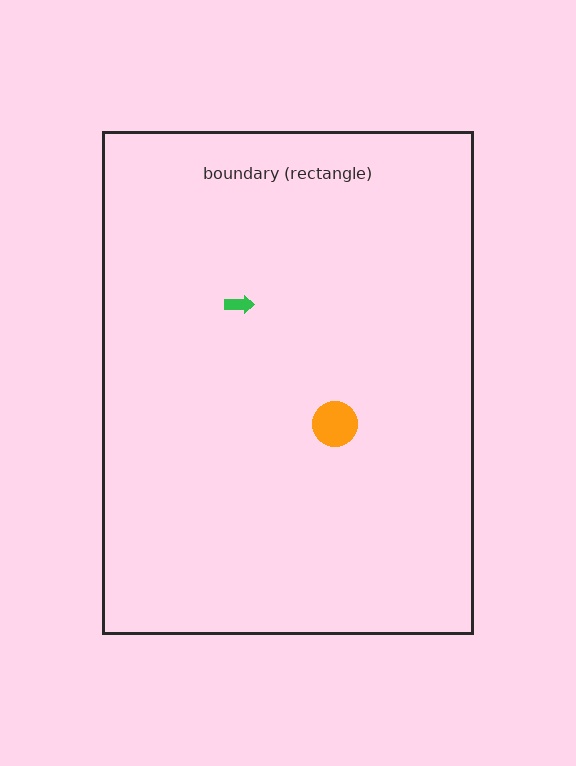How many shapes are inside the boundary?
2 inside, 0 outside.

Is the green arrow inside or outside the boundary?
Inside.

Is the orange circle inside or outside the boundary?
Inside.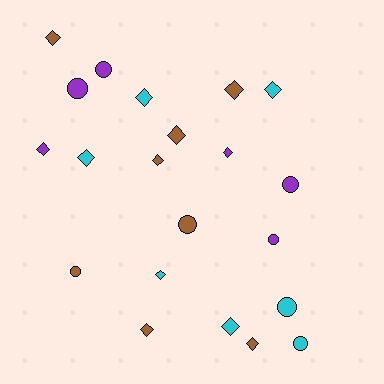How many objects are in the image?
There are 21 objects.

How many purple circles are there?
There are 4 purple circles.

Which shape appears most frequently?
Diamond, with 13 objects.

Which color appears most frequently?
Brown, with 8 objects.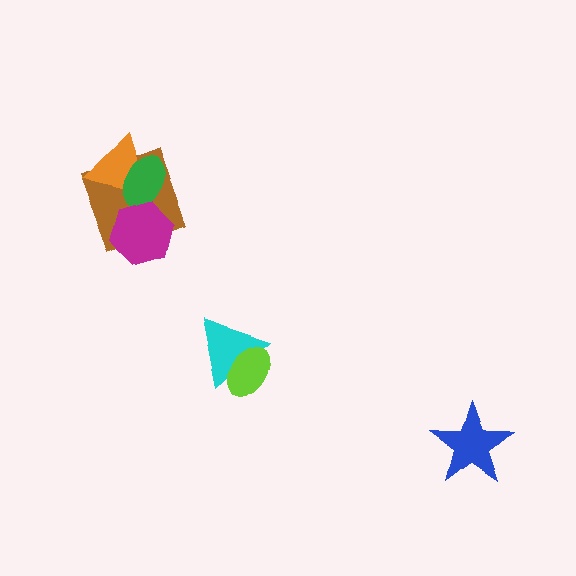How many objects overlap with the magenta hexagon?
2 objects overlap with the magenta hexagon.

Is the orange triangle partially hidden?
Yes, it is partially covered by another shape.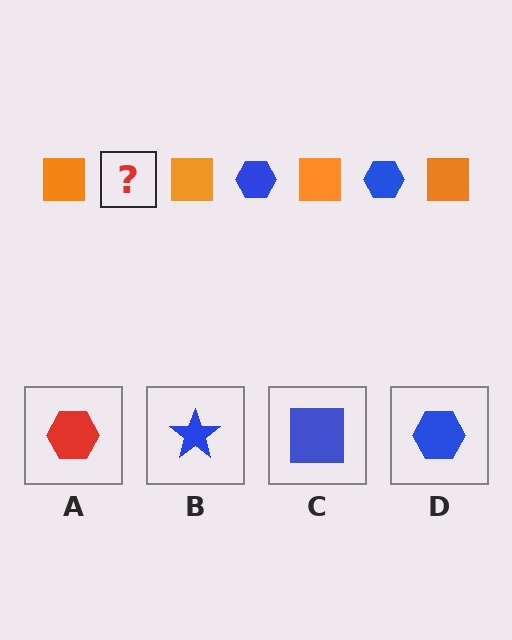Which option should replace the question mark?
Option D.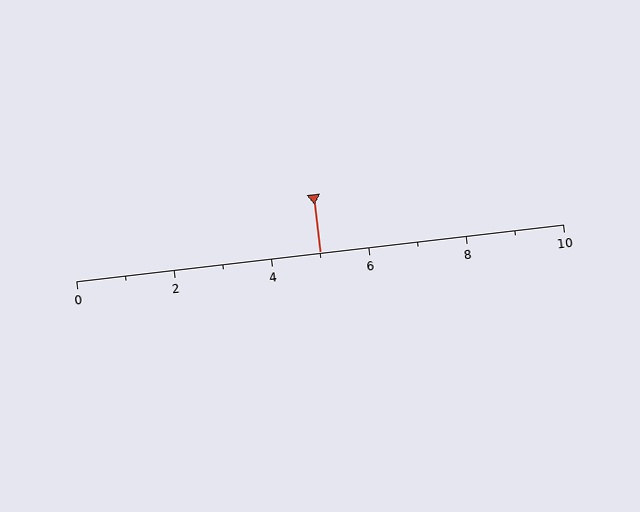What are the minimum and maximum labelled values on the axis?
The axis runs from 0 to 10.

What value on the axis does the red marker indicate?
The marker indicates approximately 5.